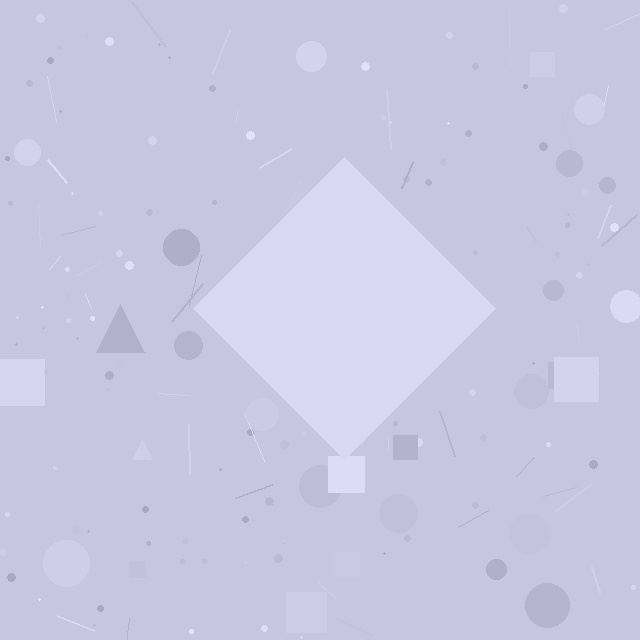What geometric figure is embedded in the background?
A diamond is embedded in the background.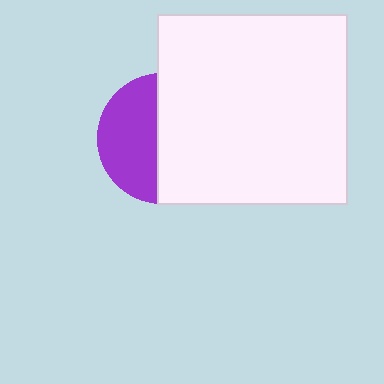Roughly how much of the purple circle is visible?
About half of it is visible (roughly 45%).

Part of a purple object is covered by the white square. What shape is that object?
It is a circle.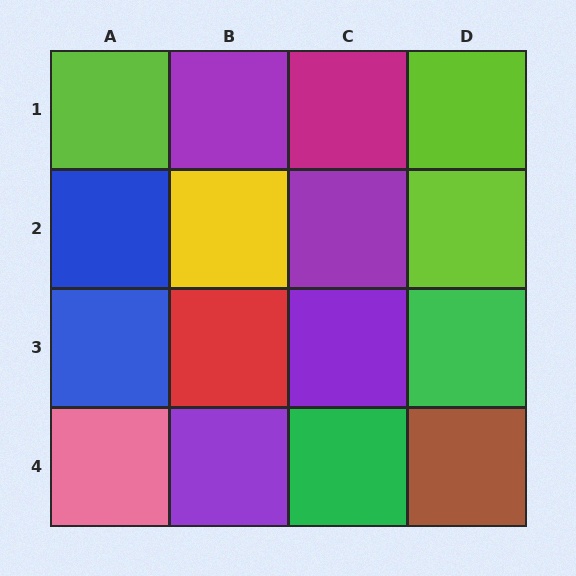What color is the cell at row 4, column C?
Green.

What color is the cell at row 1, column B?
Purple.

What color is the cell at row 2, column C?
Purple.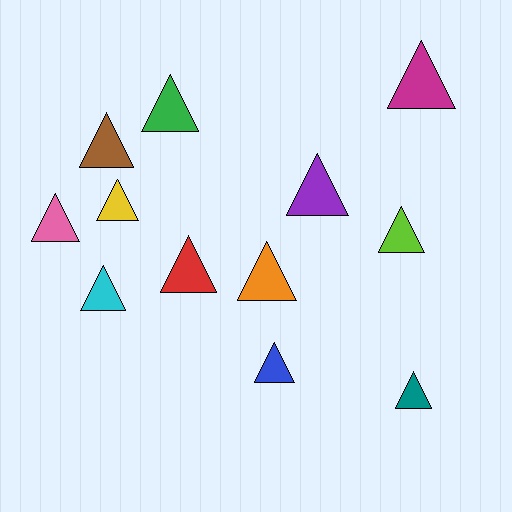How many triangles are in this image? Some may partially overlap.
There are 12 triangles.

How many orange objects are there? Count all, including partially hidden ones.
There is 1 orange object.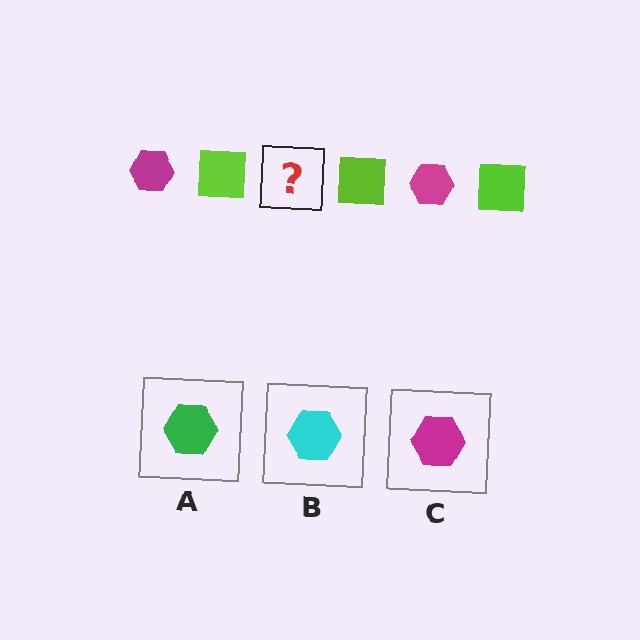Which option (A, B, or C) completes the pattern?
C.